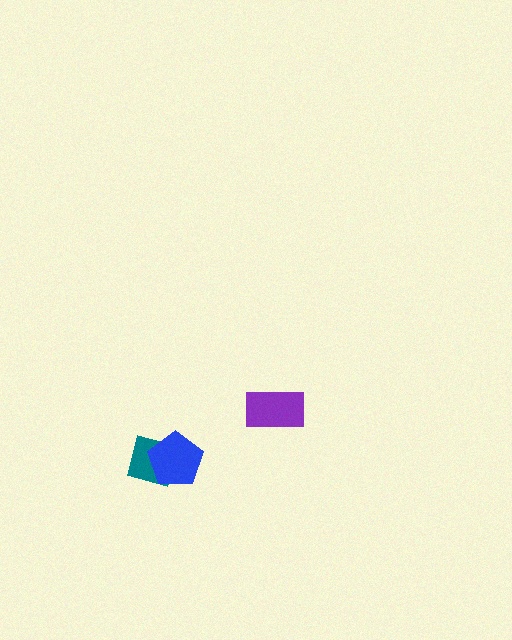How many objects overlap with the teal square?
1 object overlaps with the teal square.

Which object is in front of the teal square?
The blue pentagon is in front of the teal square.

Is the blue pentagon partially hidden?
No, no other shape covers it.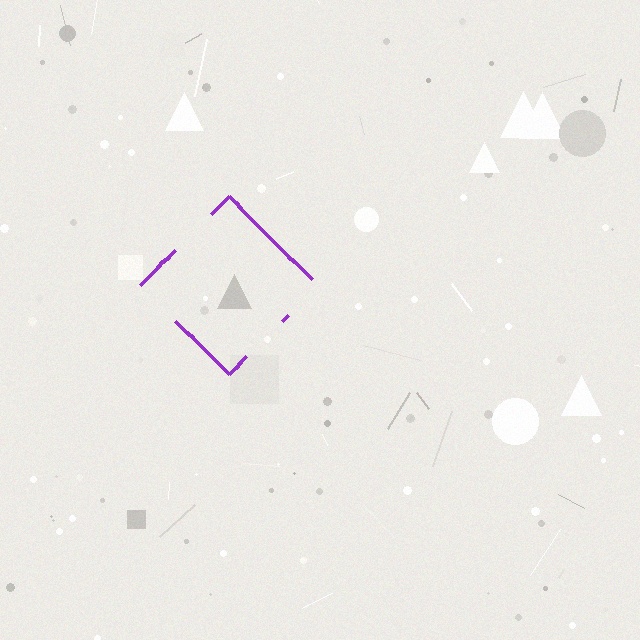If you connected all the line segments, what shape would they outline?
They would outline a diamond.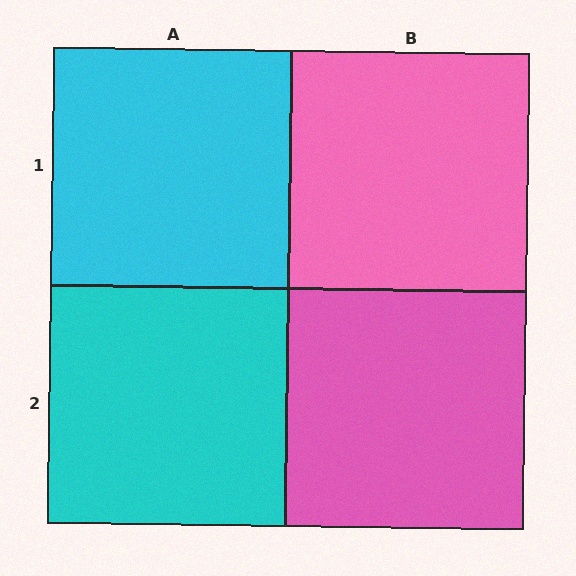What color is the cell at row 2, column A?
Cyan.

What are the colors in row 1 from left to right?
Cyan, pink.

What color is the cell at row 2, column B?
Pink.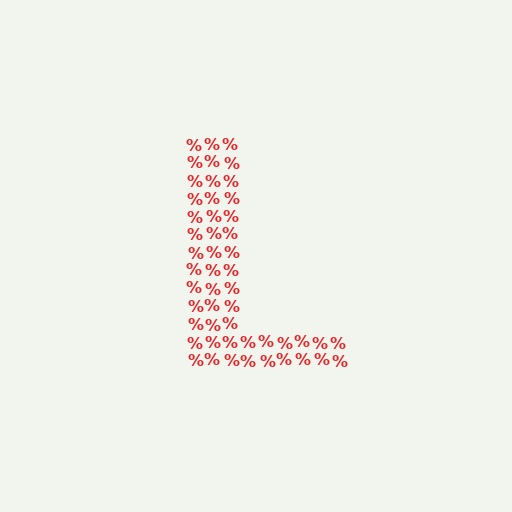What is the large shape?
The large shape is the letter L.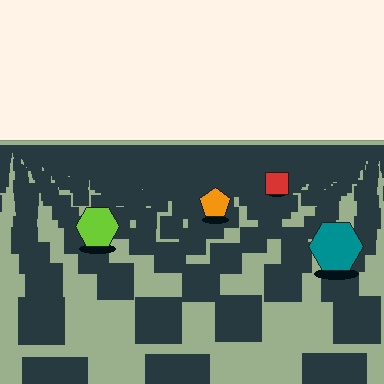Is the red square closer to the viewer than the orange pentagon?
No. The orange pentagon is closer — you can tell from the texture gradient: the ground texture is coarser near it.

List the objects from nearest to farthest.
From nearest to farthest: the teal hexagon, the lime hexagon, the orange pentagon, the red square.